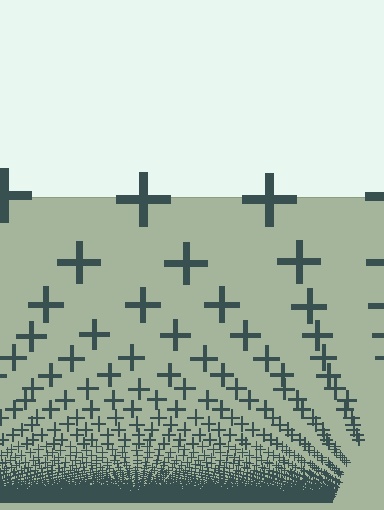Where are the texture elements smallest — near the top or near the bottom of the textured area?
Near the bottom.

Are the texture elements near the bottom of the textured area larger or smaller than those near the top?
Smaller. The gradient is inverted — elements near the bottom are smaller and denser.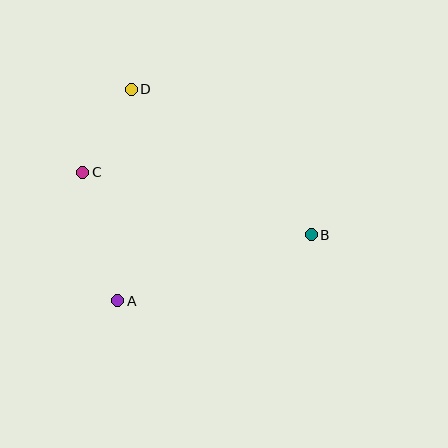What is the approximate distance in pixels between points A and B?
The distance between A and B is approximately 204 pixels.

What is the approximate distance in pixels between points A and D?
The distance between A and D is approximately 212 pixels.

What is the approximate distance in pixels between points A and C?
The distance between A and C is approximately 134 pixels.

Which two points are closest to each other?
Points C and D are closest to each other.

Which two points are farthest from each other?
Points B and C are farthest from each other.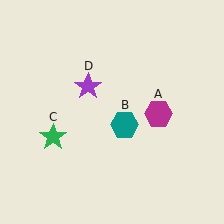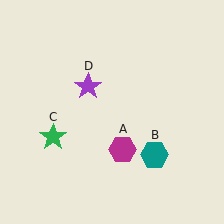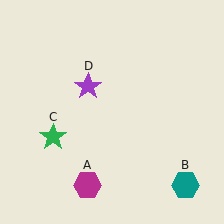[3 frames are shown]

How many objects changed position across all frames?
2 objects changed position: magenta hexagon (object A), teal hexagon (object B).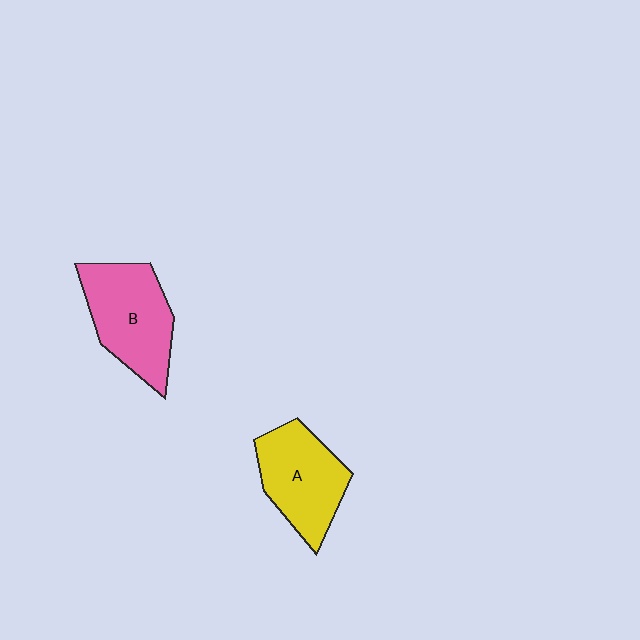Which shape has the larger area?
Shape B (pink).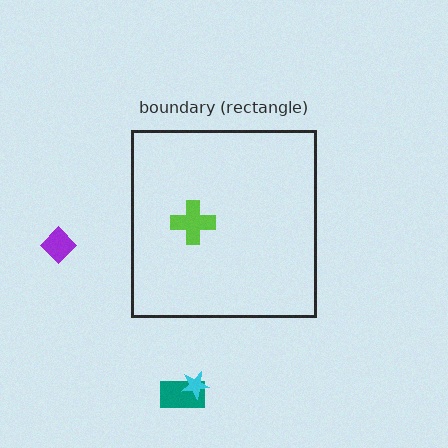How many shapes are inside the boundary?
1 inside, 3 outside.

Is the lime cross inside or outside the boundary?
Inside.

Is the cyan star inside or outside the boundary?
Outside.